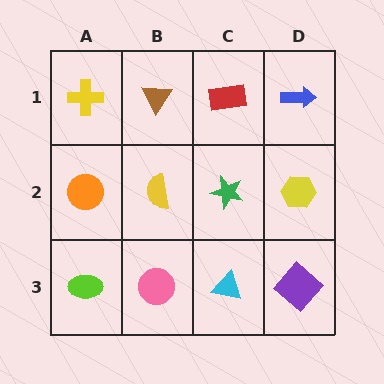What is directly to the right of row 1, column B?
A red rectangle.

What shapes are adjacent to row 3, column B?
A yellow semicircle (row 2, column B), a lime ellipse (row 3, column A), a cyan triangle (row 3, column C).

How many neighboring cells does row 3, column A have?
2.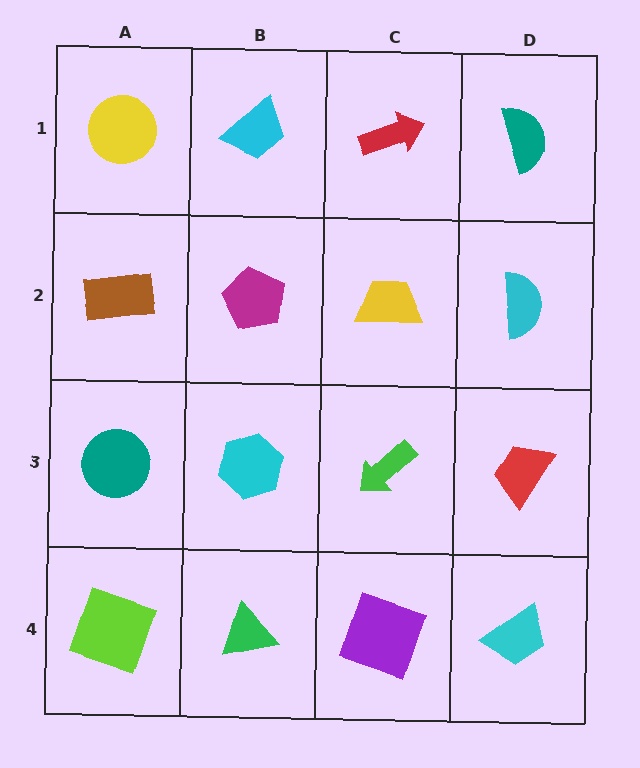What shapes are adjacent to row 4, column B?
A cyan hexagon (row 3, column B), a lime square (row 4, column A), a purple square (row 4, column C).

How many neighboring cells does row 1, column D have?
2.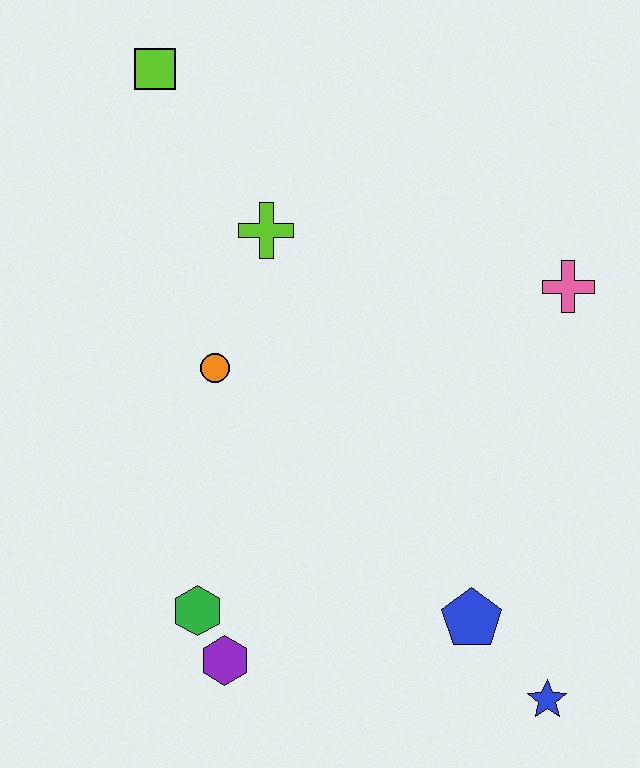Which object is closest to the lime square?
The lime cross is closest to the lime square.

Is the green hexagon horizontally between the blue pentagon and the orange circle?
No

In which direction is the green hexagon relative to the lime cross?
The green hexagon is below the lime cross.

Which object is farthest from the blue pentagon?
The lime square is farthest from the blue pentagon.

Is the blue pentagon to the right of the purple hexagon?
Yes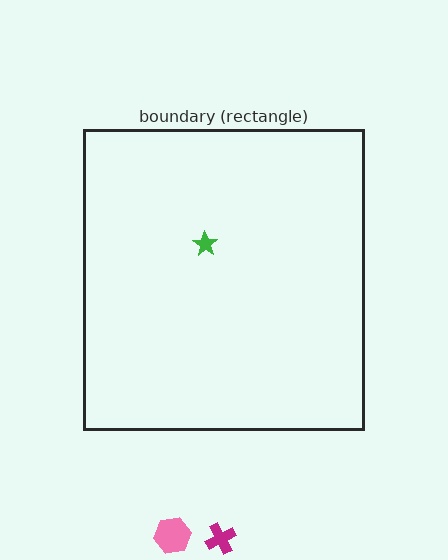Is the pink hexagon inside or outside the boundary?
Outside.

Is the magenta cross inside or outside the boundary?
Outside.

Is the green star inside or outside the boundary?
Inside.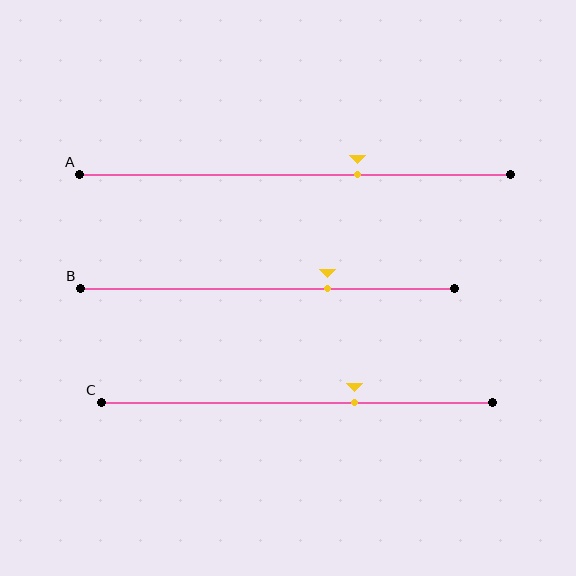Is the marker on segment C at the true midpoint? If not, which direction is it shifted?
No, the marker on segment C is shifted to the right by about 15% of the segment length.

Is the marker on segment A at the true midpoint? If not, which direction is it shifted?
No, the marker on segment A is shifted to the right by about 15% of the segment length.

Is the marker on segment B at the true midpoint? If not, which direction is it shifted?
No, the marker on segment B is shifted to the right by about 16% of the segment length.